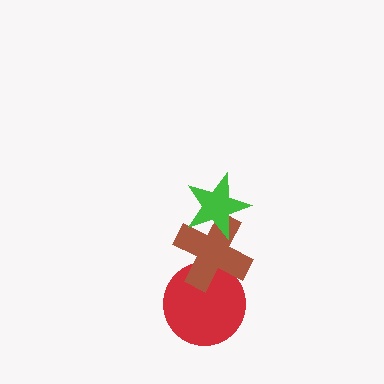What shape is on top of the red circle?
The brown cross is on top of the red circle.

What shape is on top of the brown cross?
The green star is on top of the brown cross.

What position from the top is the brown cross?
The brown cross is 2nd from the top.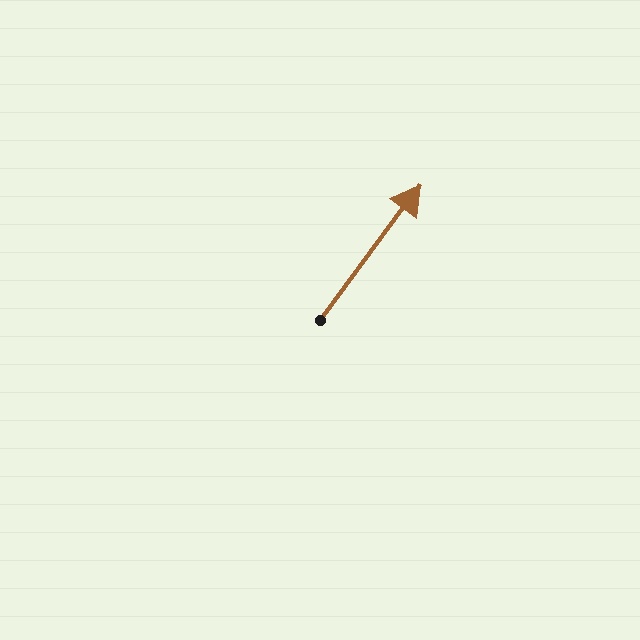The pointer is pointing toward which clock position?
Roughly 1 o'clock.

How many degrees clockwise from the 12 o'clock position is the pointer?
Approximately 37 degrees.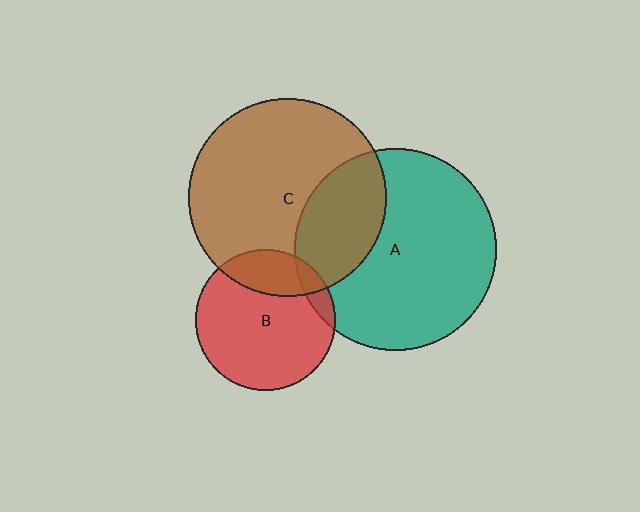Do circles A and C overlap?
Yes.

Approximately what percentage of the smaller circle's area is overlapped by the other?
Approximately 30%.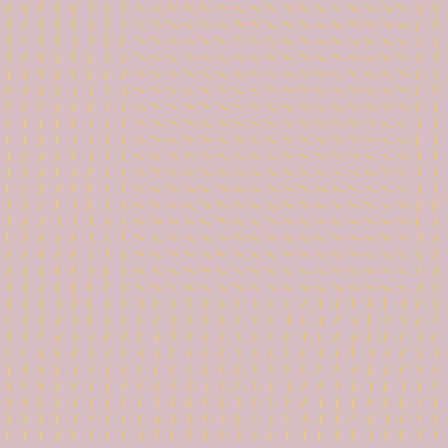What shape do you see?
I see a rectangle.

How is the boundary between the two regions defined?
The boundary is defined purely by a change in line orientation (approximately 67 degrees difference). All lines are the same color and thickness.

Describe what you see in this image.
The image is filled with small yellow line segments. A rectangle region in the image has lines oriented differently from the surrounding lines, creating a visible texture boundary.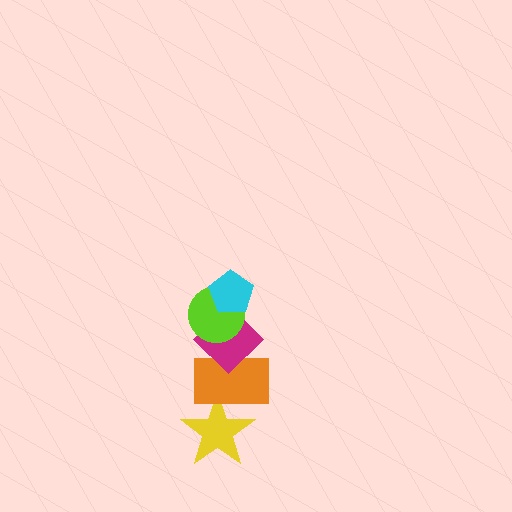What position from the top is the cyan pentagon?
The cyan pentagon is 1st from the top.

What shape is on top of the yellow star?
The orange rectangle is on top of the yellow star.